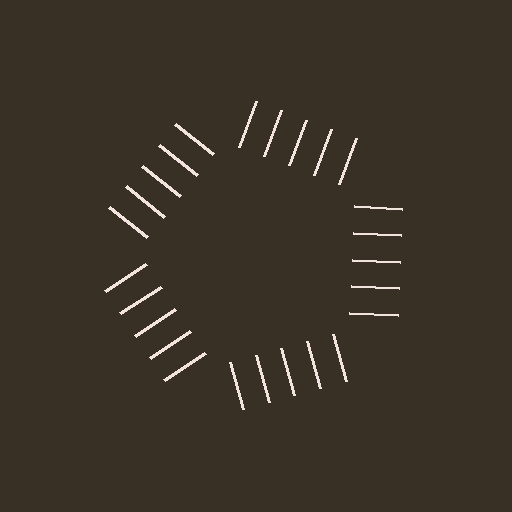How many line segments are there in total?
25 — 5 along each of the 5 edges.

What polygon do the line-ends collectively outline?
An illusory pentagon — the line segments terminate on its edges but no continuous stroke is drawn.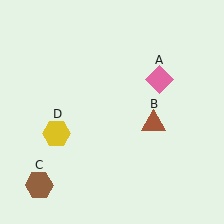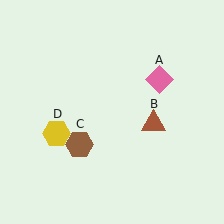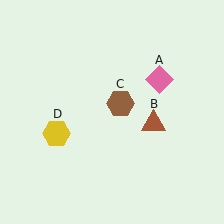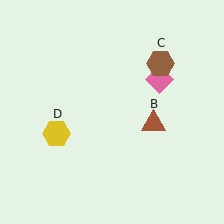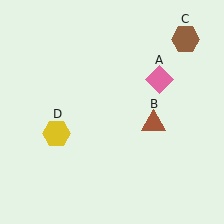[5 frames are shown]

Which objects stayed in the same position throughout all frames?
Pink diamond (object A) and brown triangle (object B) and yellow hexagon (object D) remained stationary.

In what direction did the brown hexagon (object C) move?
The brown hexagon (object C) moved up and to the right.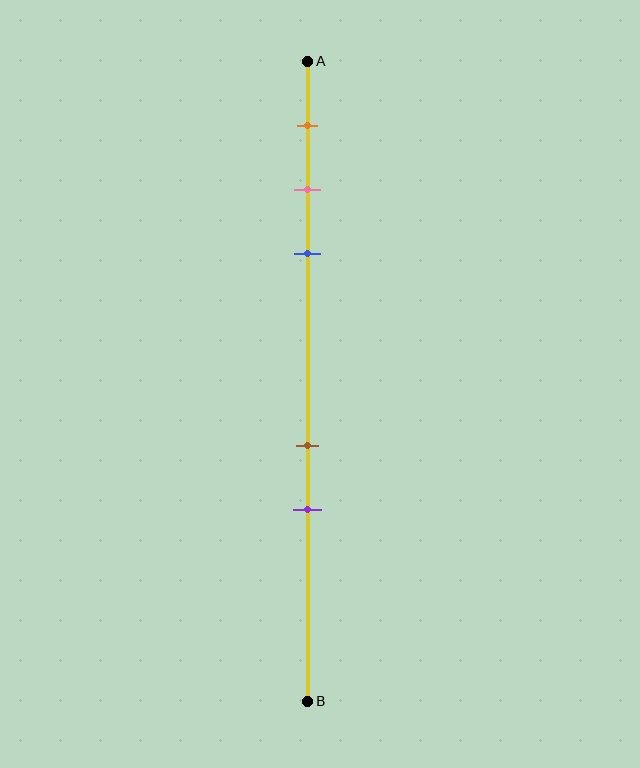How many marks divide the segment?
There are 5 marks dividing the segment.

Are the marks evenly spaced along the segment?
No, the marks are not evenly spaced.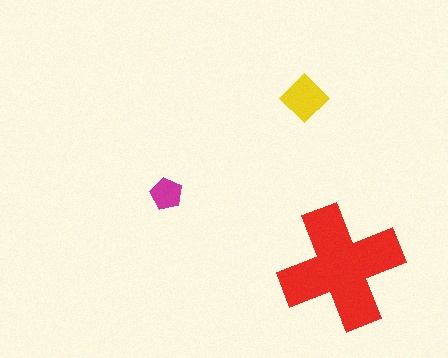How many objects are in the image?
There are 3 objects in the image.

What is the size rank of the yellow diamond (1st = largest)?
2nd.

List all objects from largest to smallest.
The red cross, the yellow diamond, the magenta pentagon.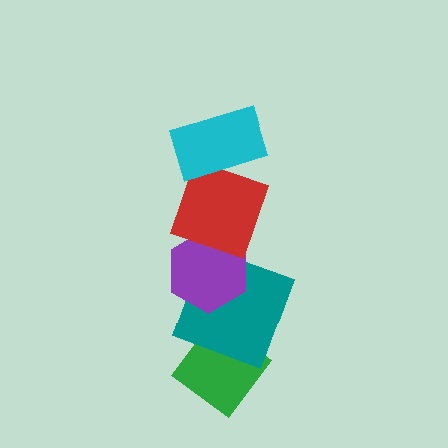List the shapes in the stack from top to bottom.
From top to bottom: the cyan rectangle, the red square, the purple hexagon, the teal square, the green diamond.